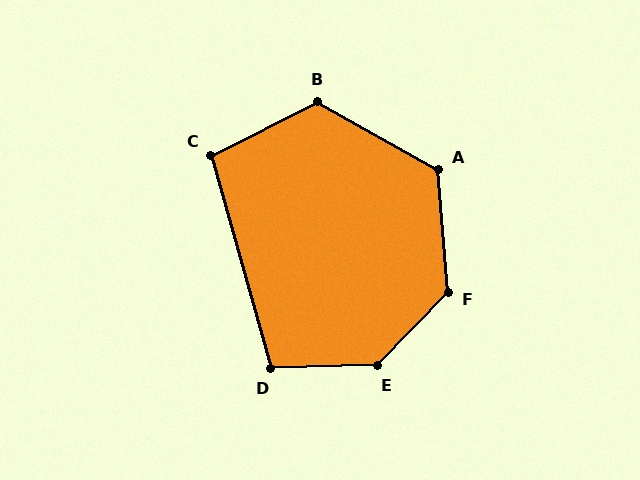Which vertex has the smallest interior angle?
C, at approximately 101 degrees.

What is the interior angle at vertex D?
Approximately 104 degrees (obtuse).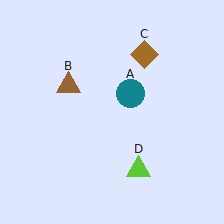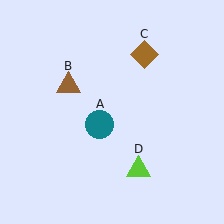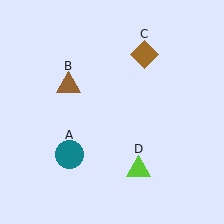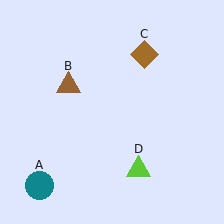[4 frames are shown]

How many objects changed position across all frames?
1 object changed position: teal circle (object A).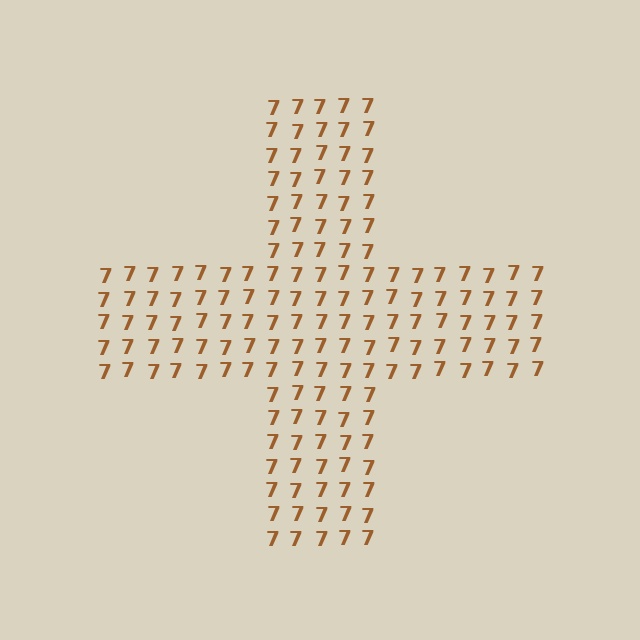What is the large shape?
The large shape is a cross.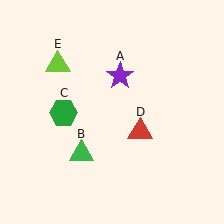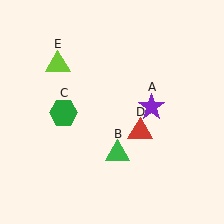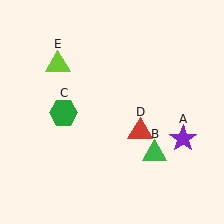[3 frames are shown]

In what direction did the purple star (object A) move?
The purple star (object A) moved down and to the right.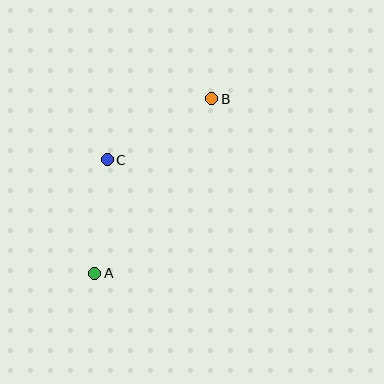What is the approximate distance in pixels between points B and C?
The distance between B and C is approximately 121 pixels.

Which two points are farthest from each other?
Points A and B are farthest from each other.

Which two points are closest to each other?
Points A and C are closest to each other.